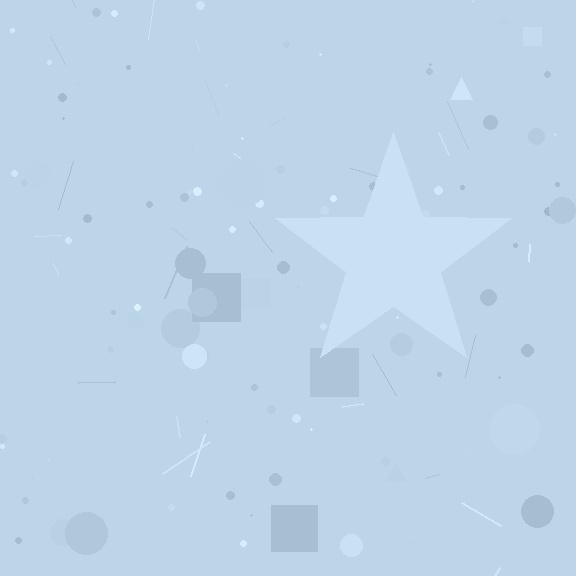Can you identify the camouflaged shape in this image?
The camouflaged shape is a star.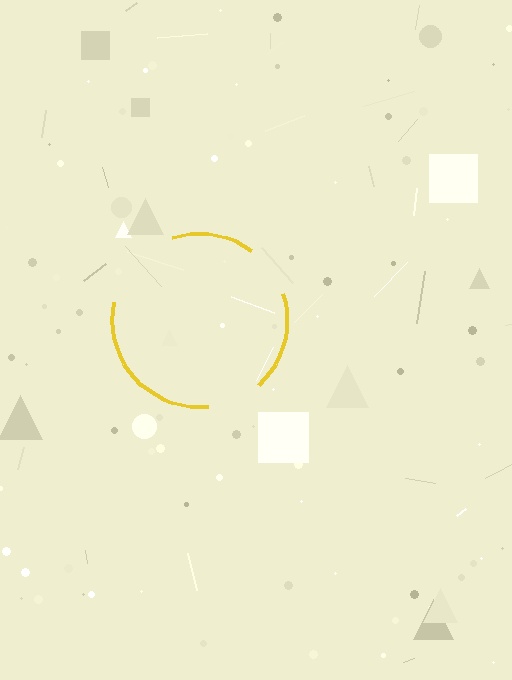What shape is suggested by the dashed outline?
The dashed outline suggests a circle.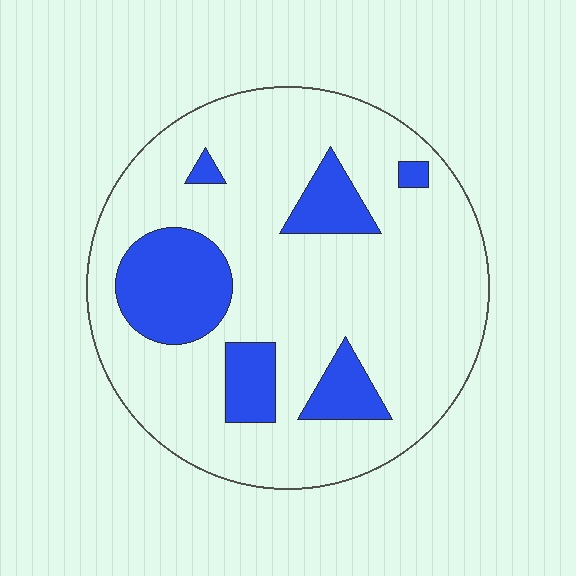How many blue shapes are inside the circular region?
6.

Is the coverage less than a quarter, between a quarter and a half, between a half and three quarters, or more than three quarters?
Less than a quarter.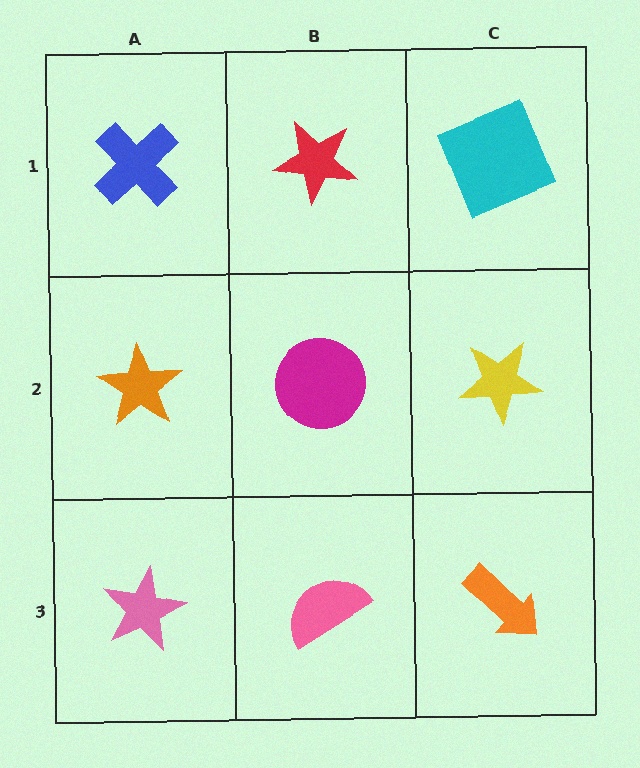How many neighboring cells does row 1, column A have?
2.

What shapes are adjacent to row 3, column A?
An orange star (row 2, column A), a pink semicircle (row 3, column B).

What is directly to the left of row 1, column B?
A blue cross.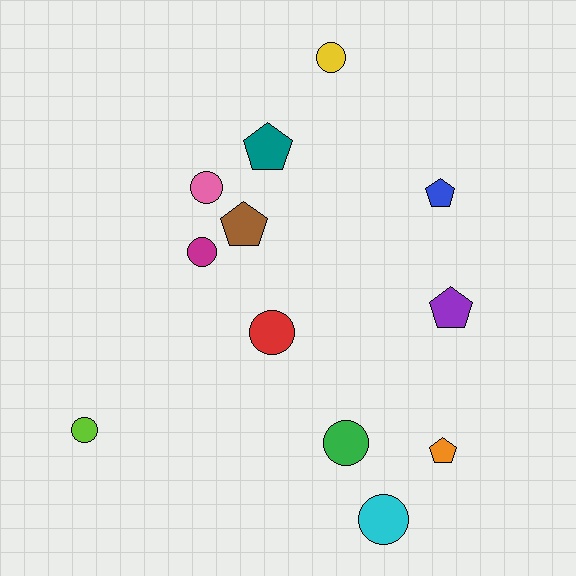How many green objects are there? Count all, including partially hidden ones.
There is 1 green object.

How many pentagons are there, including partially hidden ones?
There are 5 pentagons.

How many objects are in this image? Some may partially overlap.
There are 12 objects.